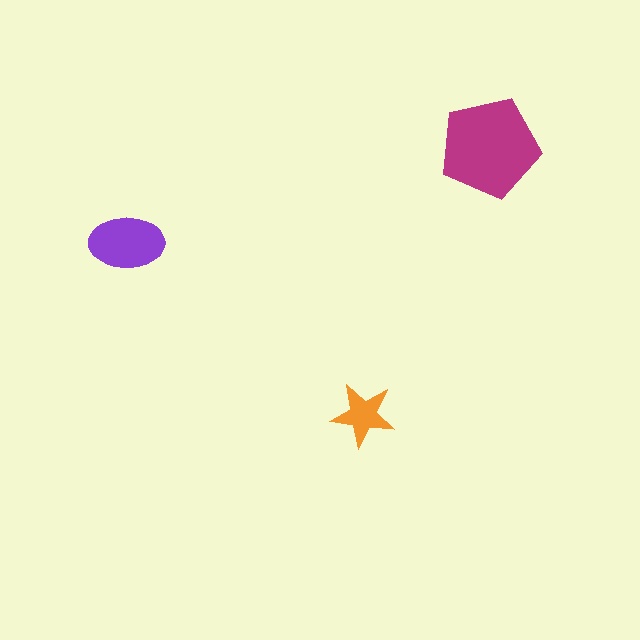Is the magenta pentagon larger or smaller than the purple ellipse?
Larger.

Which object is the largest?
The magenta pentagon.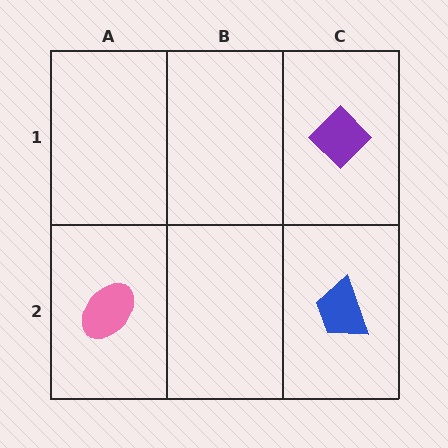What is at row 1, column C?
A purple diamond.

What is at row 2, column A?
A pink ellipse.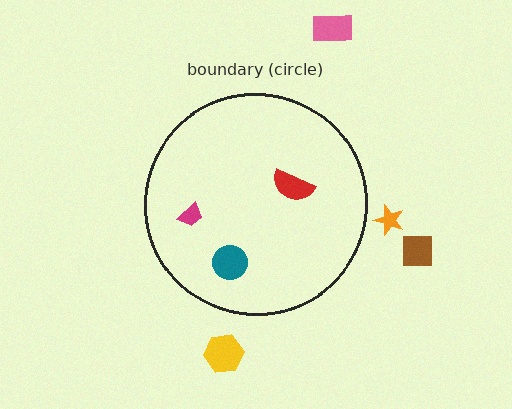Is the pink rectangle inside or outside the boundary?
Outside.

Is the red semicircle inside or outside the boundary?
Inside.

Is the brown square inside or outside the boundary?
Outside.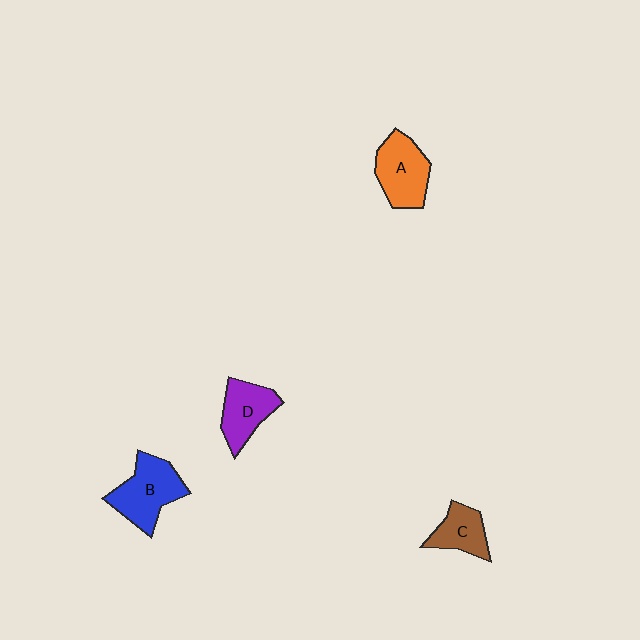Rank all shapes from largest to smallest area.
From largest to smallest: B (blue), A (orange), D (purple), C (brown).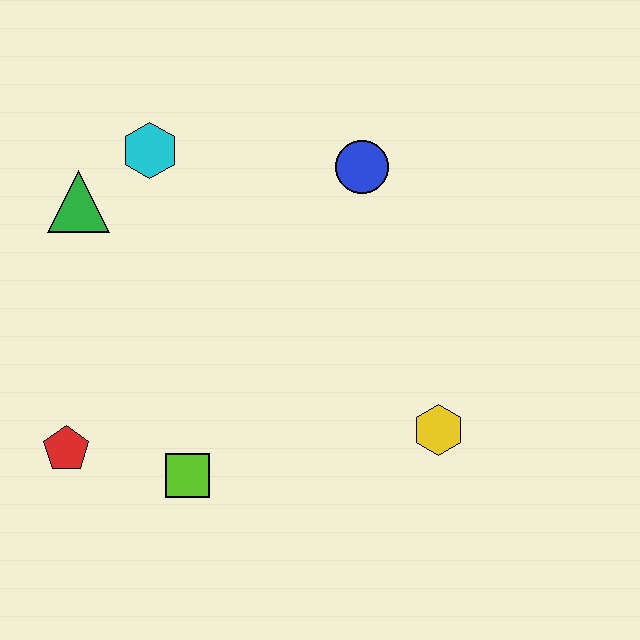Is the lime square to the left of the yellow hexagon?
Yes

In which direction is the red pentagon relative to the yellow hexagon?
The red pentagon is to the left of the yellow hexagon.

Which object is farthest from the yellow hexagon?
The green triangle is farthest from the yellow hexagon.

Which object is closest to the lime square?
The red pentagon is closest to the lime square.